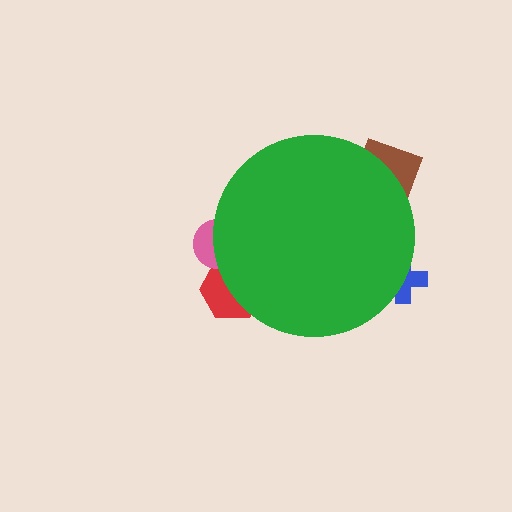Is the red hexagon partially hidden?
Yes, the red hexagon is partially hidden behind the green circle.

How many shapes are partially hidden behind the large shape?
4 shapes are partially hidden.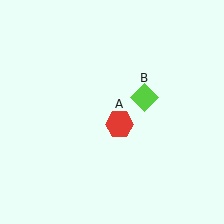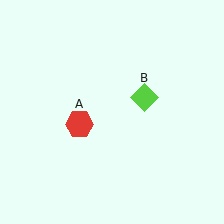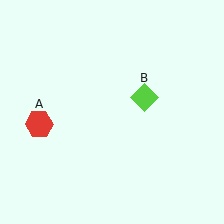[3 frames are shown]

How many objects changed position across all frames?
1 object changed position: red hexagon (object A).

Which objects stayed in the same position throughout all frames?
Lime diamond (object B) remained stationary.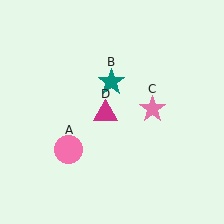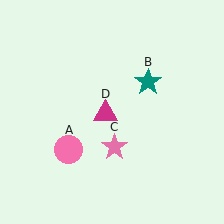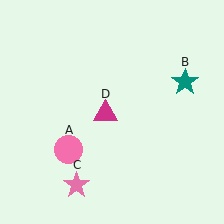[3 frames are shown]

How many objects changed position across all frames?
2 objects changed position: teal star (object B), pink star (object C).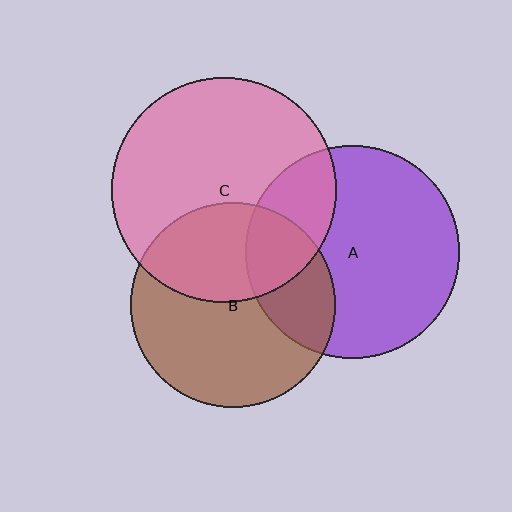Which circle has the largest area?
Circle C (pink).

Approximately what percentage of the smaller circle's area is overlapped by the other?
Approximately 40%.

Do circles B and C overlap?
Yes.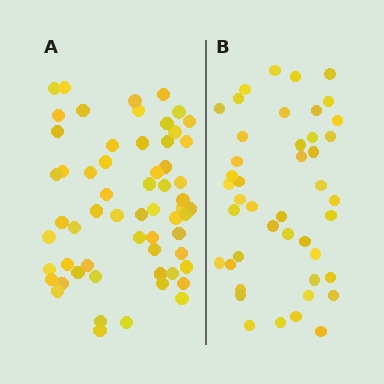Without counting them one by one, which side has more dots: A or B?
Region A (the left region) has more dots.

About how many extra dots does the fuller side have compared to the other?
Region A has approximately 15 more dots than region B.